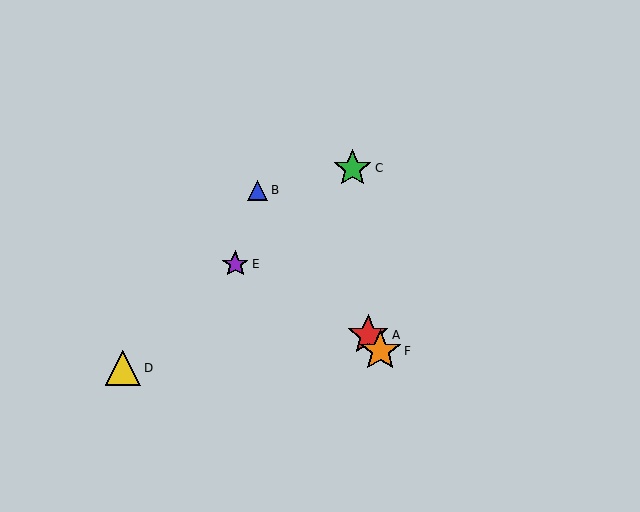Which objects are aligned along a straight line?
Objects A, B, F are aligned along a straight line.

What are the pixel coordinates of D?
Object D is at (123, 368).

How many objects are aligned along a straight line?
3 objects (A, B, F) are aligned along a straight line.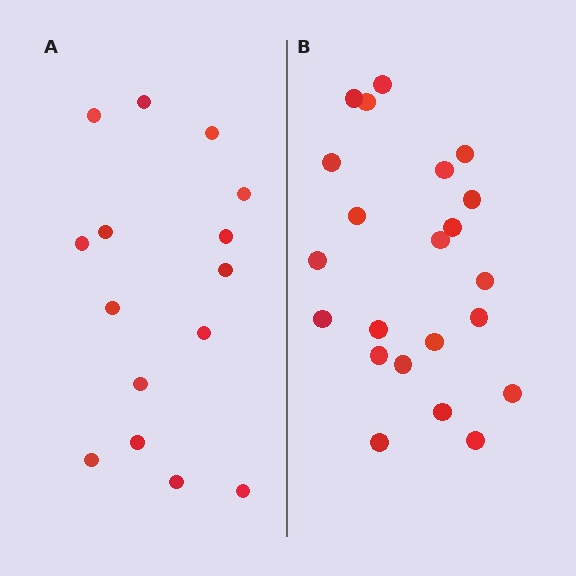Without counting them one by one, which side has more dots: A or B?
Region B (the right region) has more dots.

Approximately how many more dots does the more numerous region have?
Region B has roughly 8 or so more dots than region A.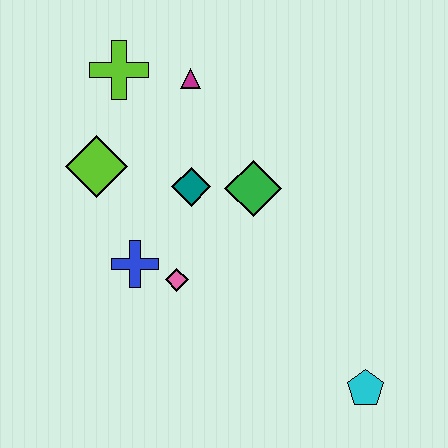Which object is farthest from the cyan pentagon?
The lime cross is farthest from the cyan pentagon.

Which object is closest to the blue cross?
The pink diamond is closest to the blue cross.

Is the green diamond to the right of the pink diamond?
Yes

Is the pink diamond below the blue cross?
Yes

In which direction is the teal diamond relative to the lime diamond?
The teal diamond is to the right of the lime diamond.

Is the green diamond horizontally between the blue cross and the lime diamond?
No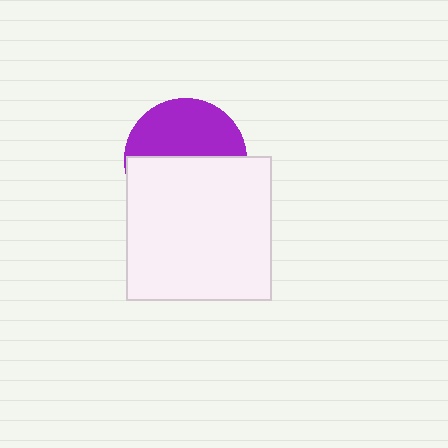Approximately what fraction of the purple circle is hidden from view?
Roughly 54% of the purple circle is hidden behind the white square.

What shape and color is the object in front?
The object in front is a white square.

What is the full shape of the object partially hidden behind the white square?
The partially hidden object is a purple circle.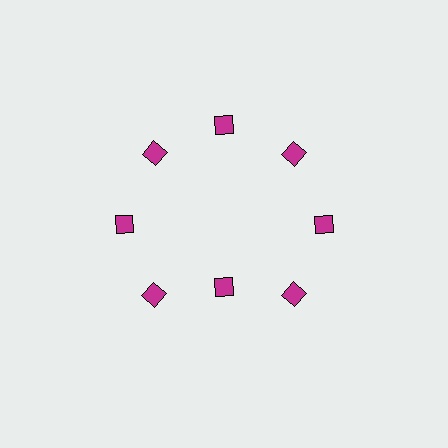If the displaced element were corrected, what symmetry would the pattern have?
It would have 8-fold rotational symmetry — the pattern would map onto itself every 45 degrees.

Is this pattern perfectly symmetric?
No. The 8 magenta diamonds are arranged in a ring, but one element near the 6 o'clock position is pulled inward toward the center, breaking the 8-fold rotational symmetry.